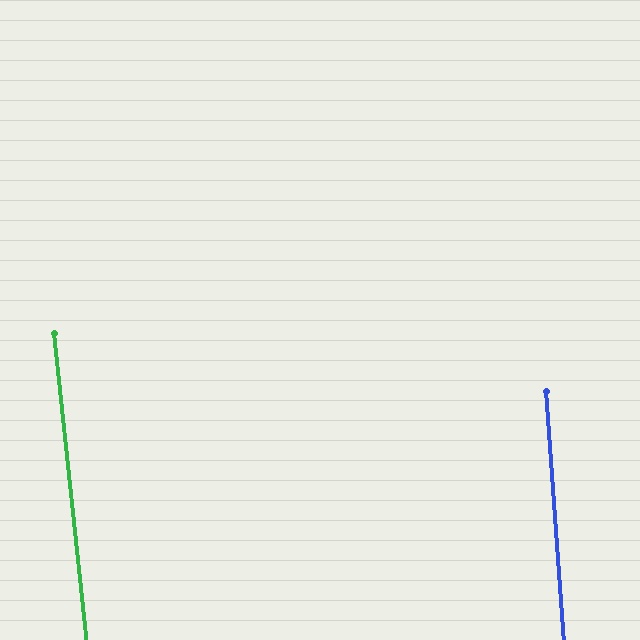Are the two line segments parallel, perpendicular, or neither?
Parallel — their directions differ by only 2.0°.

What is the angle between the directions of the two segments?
Approximately 2 degrees.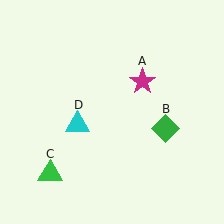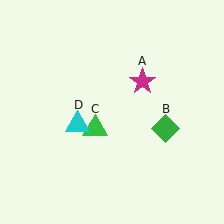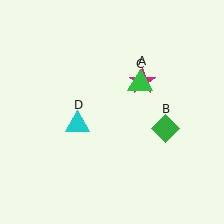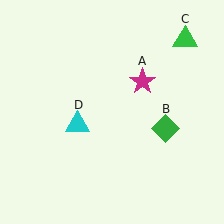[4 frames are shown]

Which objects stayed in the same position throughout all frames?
Magenta star (object A) and green diamond (object B) and cyan triangle (object D) remained stationary.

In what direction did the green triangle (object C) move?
The green triangle (object C) moved up and to the right.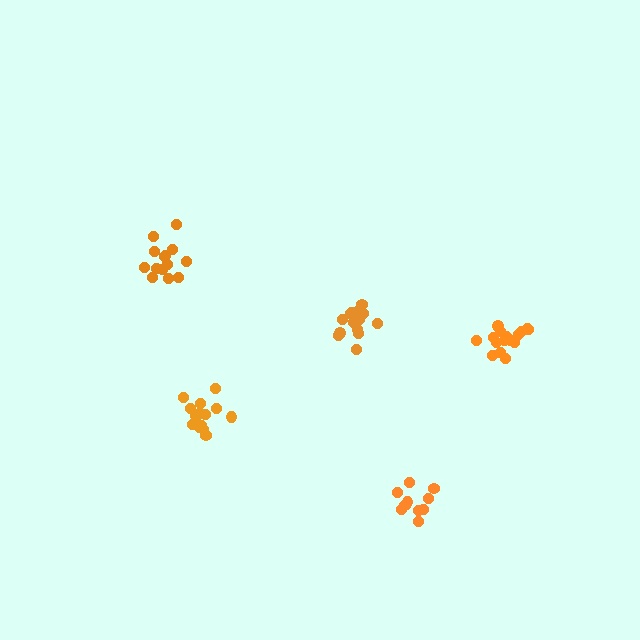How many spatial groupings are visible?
There are 5 spatial groupings.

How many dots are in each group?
Group 1: 10 dots, Group 2: 15 dots, Group 3: 16 dots, Group 4: 14 dots, Group 5: 15 dots (70 total).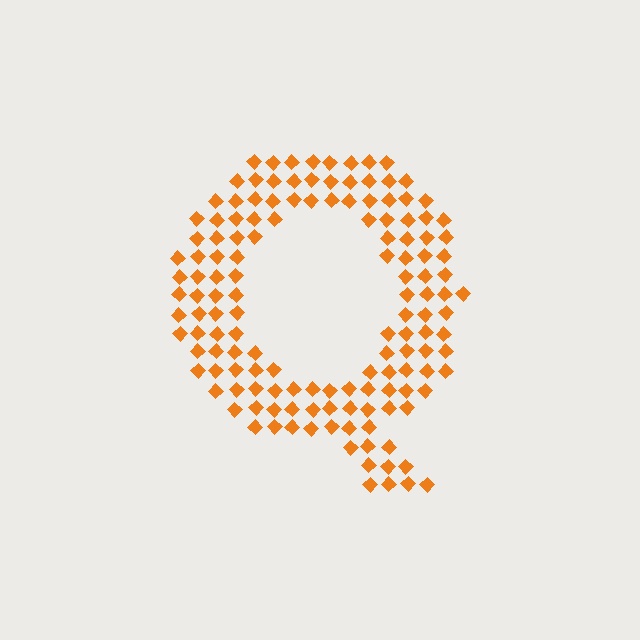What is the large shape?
The large shape is the letter Q.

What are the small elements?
The small elements are diamonds.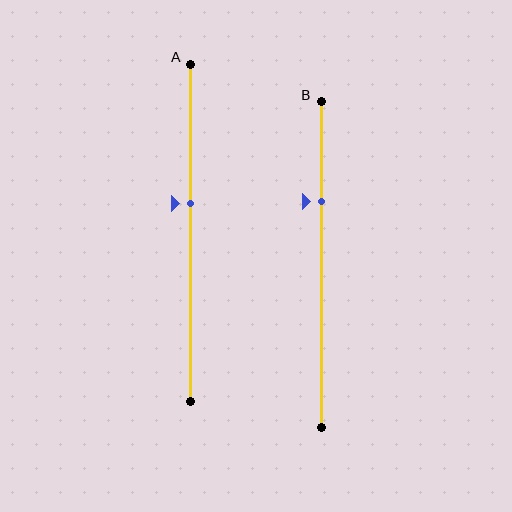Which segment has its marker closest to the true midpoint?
Segment A has its marker closest to the true midpoint.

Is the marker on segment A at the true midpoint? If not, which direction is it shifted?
No, the marker on segment A is shifted upward by about 9% of the segment length.